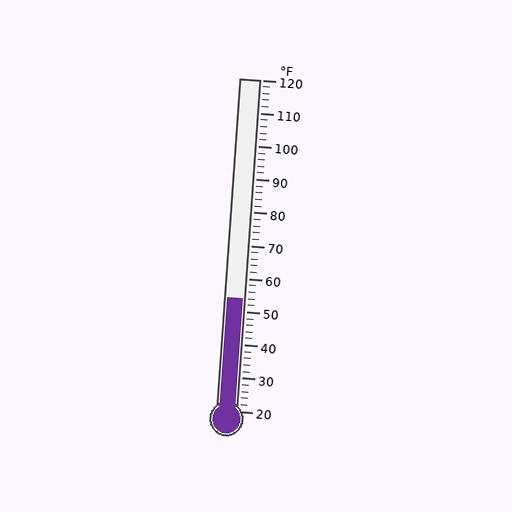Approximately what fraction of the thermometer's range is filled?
The thermometer is filled to approximately 35% of its range.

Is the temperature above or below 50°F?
The temperature is above 50°F.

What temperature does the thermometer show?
The thermometer shows approximately 54°F.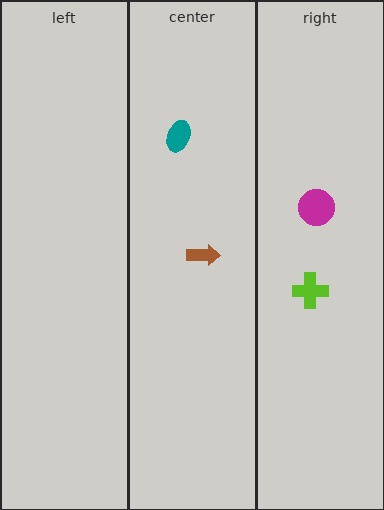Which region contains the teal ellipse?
The center region.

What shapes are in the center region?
The teal ellipse, the brown arrow.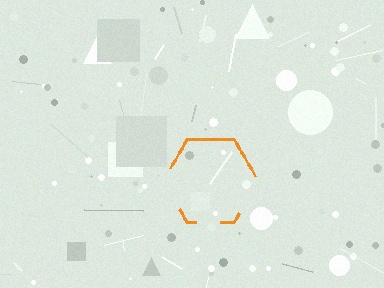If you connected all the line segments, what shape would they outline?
They would outline a hexagon.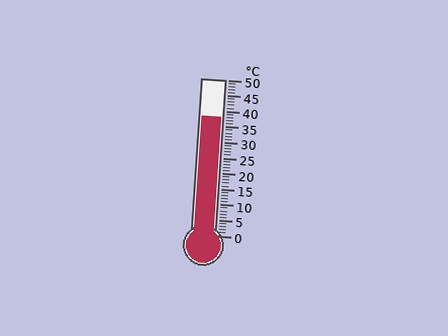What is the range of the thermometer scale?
The thermometer scale ranges from 0°C to 50°C.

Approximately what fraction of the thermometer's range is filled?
The thermometer is filled to approximately 75% of its range.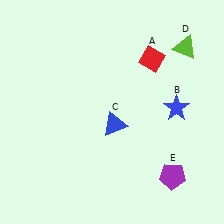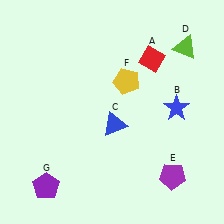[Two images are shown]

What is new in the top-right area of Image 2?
A yellow pentagon (F) was added in the top-right area of Image 2.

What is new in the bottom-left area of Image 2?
A purple pentagon (G) was added in the bottom-left area of Image 2.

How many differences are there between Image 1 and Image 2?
There are 2 differences between the two images.